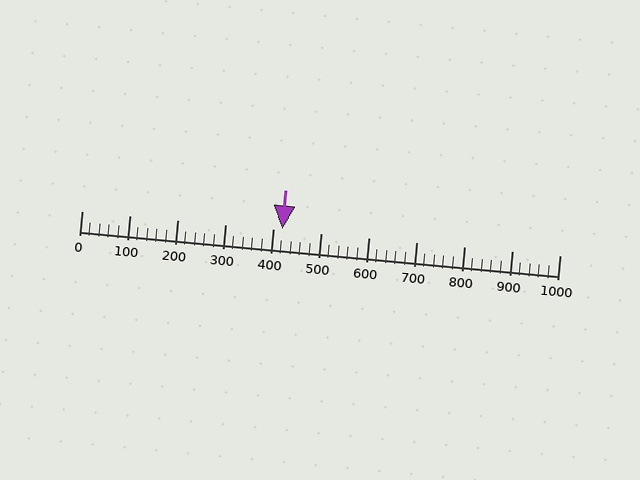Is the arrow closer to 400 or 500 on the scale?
The arrow is closer to 400.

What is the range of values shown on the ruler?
The ruler shows values from 0 to 1000.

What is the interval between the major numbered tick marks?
The major tick marks are spaced 100 units apart.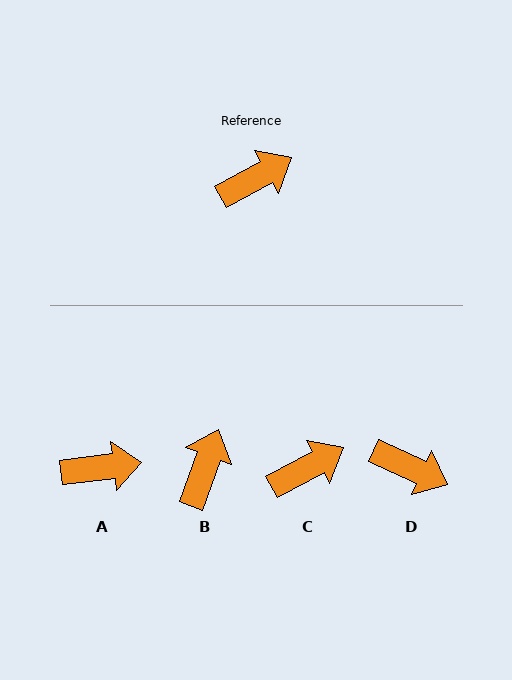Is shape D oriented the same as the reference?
No, it is off by about 54 degrees.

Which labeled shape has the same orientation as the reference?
C.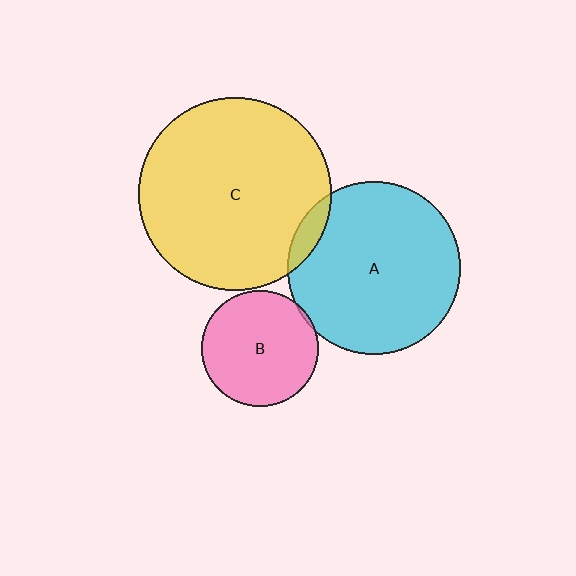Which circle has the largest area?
Circle C (yellow).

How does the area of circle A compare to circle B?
Approximately 2.2 times.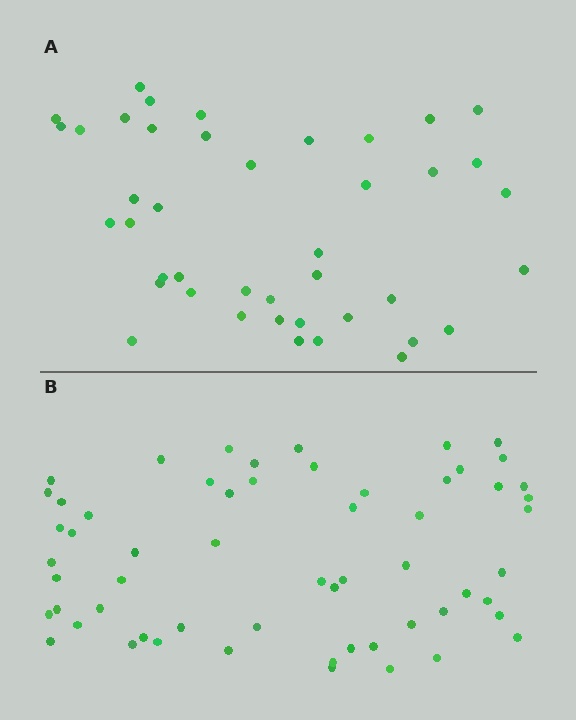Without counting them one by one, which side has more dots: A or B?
Region B (the bottom region) has more dots.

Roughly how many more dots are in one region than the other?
Region B has approximately 15 more dots than region A.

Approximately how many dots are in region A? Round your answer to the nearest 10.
About 40 dots. (The exact count is 42, which rounds to 40.)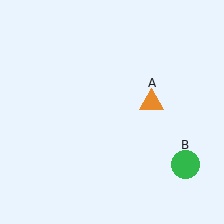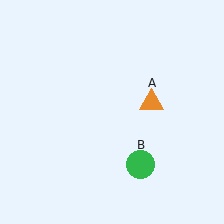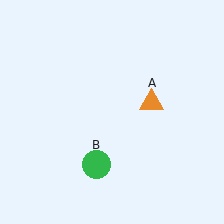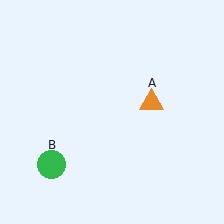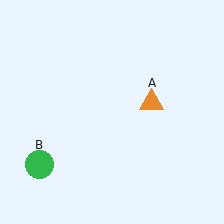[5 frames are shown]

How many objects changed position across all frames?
1 object changed position: green circle (object B).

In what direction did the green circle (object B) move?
The green circle (object B) moved left.